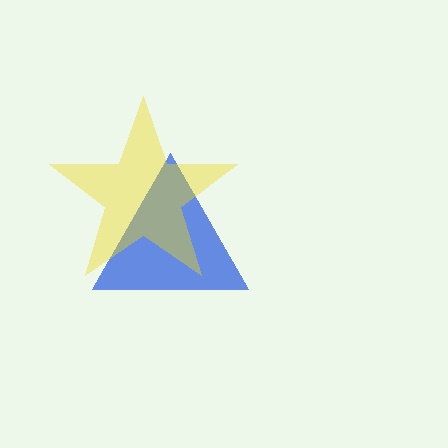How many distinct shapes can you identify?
There are 2 distinct shapes: a blue triangle, a yellow star.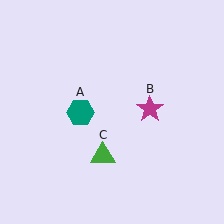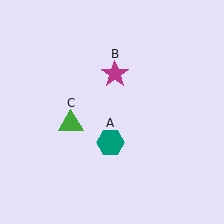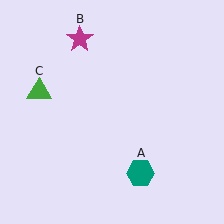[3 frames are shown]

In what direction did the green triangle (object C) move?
The green triangle (object C) moved up and to the left.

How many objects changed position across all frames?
3 objects changed position: teal hexagon (object A), magenta star (object B), green triangle (object C).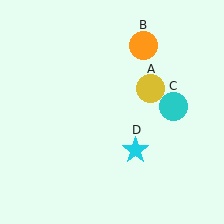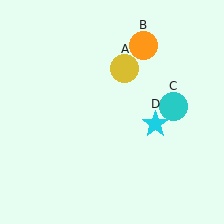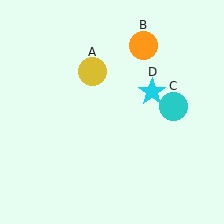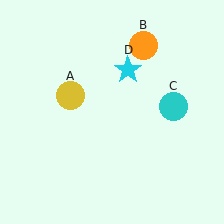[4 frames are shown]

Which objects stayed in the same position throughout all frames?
Orange circle (object B) and cyan circle (object C) remained stationary.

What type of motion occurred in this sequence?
The yellow circle (object A), cyan star (object D) rotated counterclockwise around the center of the scene.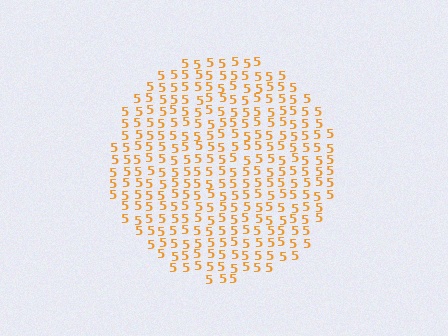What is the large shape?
The large shape is a circle.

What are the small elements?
The small elements are digit 5's.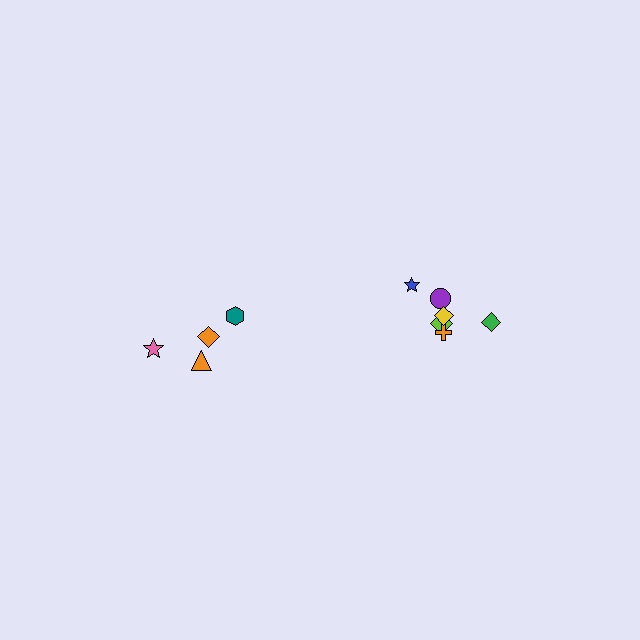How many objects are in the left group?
There are 4 objects.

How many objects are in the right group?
There are 6 objects.